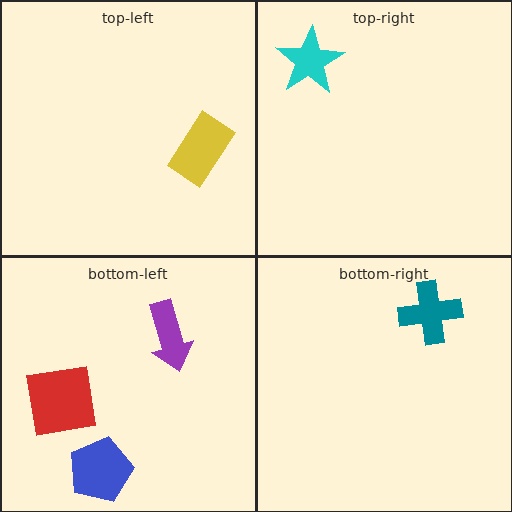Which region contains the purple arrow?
The bottom-left region.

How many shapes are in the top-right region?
1.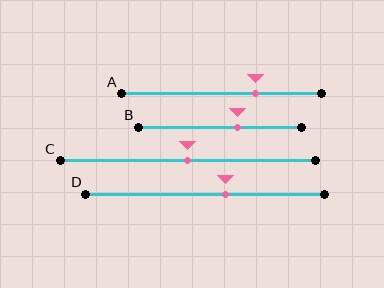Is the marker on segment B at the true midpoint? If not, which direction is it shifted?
No, the marker on segment B is shifted to the right by about 10% of the segment length.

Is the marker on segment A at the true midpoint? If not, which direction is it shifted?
No, the marker on segment A is shifted to the right by about 17% of the segment length.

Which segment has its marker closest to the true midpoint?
Segment C has its marker closest to the true midpoint.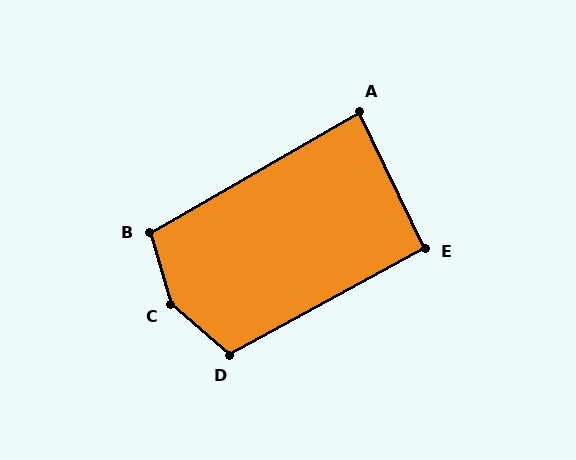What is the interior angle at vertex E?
Approximately 93 degrees (approximately right).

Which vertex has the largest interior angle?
C, at approximately 148 degrees.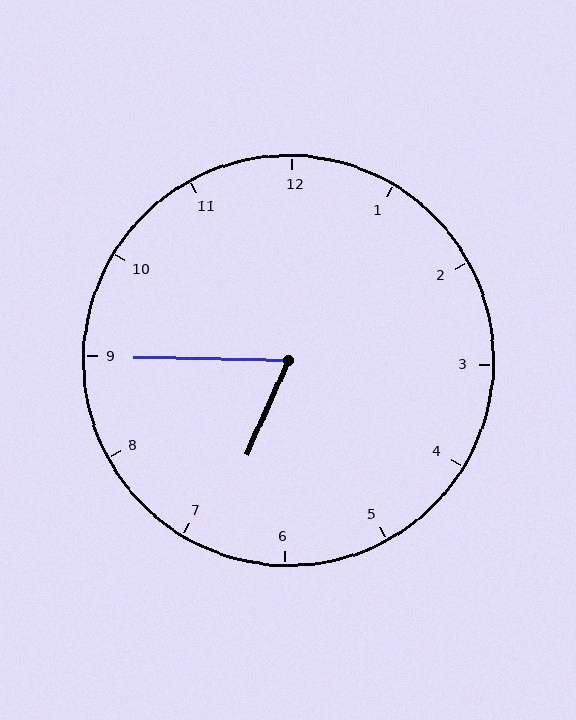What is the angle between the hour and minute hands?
Approximately 68 degrees.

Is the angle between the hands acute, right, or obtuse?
It is acute.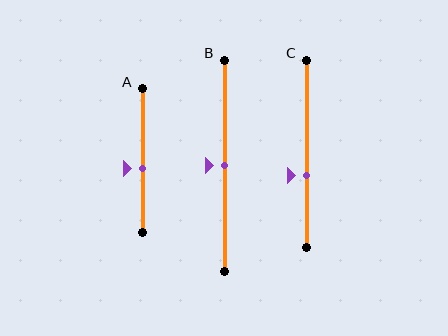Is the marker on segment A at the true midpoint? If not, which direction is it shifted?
No, the marker on segment A is shifted downward by about 5% of the segment length.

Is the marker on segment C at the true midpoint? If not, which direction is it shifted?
No, the marker on segment C is shifted downward by about 12% of the segment length.